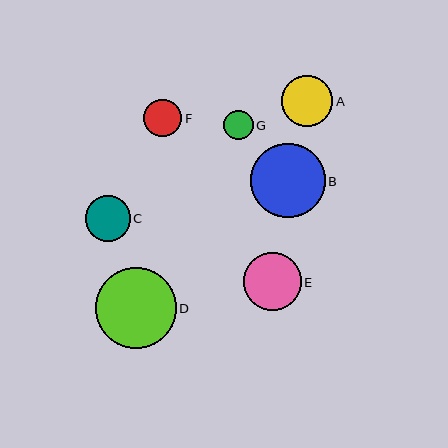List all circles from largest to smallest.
From largest to smallest: D, B, E, A, C, F, G.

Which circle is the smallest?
Circle G is the smallest with a size of approximately 30 pixels.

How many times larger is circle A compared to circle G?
Circle A is approximately 1.7 times the size of circle G.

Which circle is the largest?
Circle D is the largest with a size of approximately 80 pixels.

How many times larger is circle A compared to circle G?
Circle A is approximately 1.7 times the size of circle G.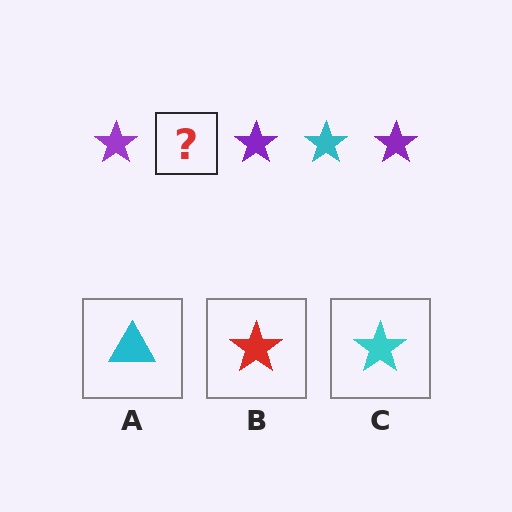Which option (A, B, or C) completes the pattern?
C.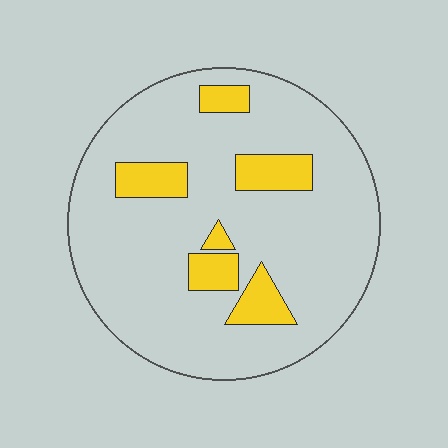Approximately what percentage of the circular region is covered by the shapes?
Approximately 15%.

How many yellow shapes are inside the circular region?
6.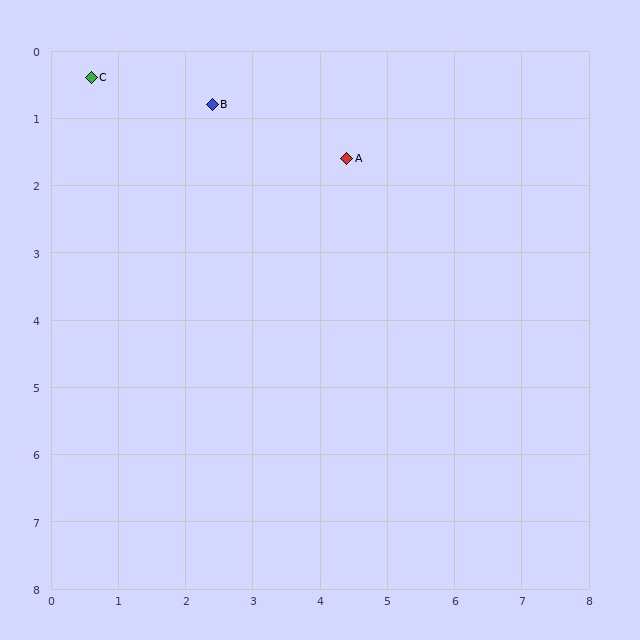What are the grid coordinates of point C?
Point C is at approximately (0.6, 0.4).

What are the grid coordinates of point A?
Point A is at approximately (4.4, 1.6).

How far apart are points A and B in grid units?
Points A and B are about 2.2 grid units apart.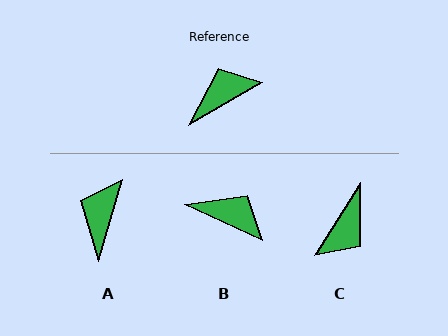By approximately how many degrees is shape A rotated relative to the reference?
Approximately 44 degrees counter-clockwise.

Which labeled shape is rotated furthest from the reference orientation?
C, about 152 degrees away.